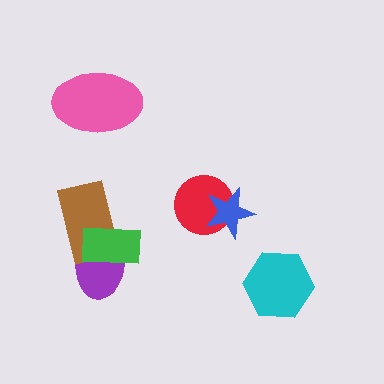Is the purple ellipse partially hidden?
Yes, it is partially covered by another shape.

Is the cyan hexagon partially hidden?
No, no other shape covers it.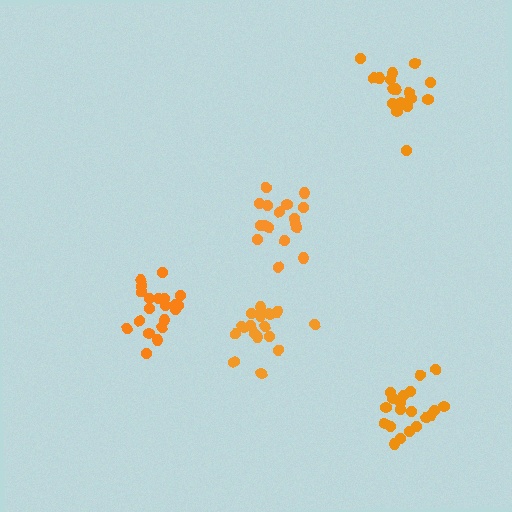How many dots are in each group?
Group 1: 18 dots, Group 2: 20 dots, Group 3: 18 dots, Group 4: 20 dots, Group 5: 17 dots (93 total).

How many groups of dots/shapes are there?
There are 5 groups.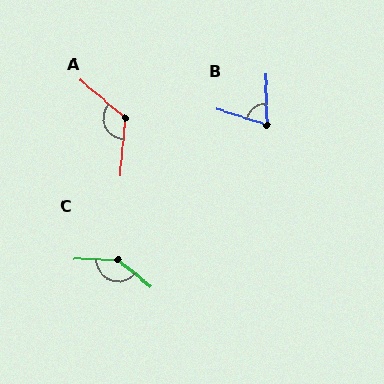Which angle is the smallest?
B, at approximately 70 degrees.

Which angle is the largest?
C, at approximately 142 degrees.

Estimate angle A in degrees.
Approximately 125 degrees.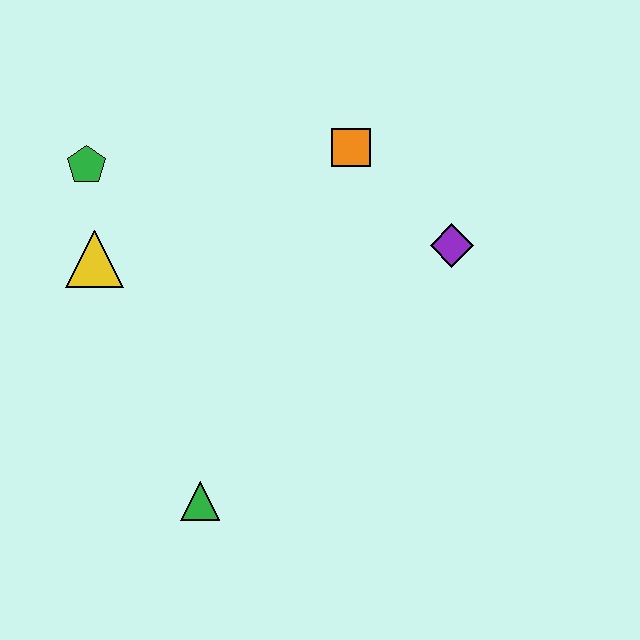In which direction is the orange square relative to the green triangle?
The orange square is above the green triangle.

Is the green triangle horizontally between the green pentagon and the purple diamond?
Yes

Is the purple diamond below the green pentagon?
Yes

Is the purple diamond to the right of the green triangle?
Yes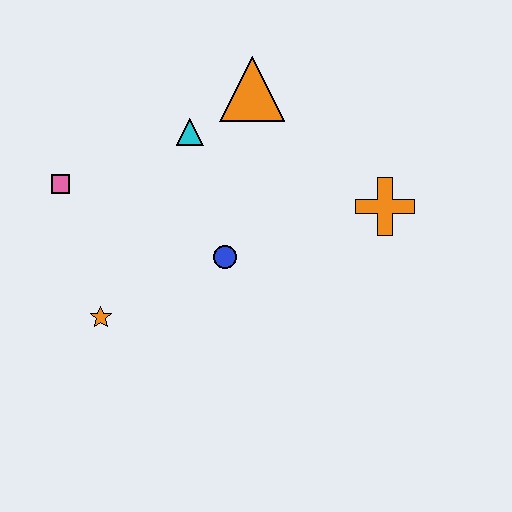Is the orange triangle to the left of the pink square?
No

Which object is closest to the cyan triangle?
The orange triangle is closest to the cyan triangle.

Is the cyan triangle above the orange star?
Yes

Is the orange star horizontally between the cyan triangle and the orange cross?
No